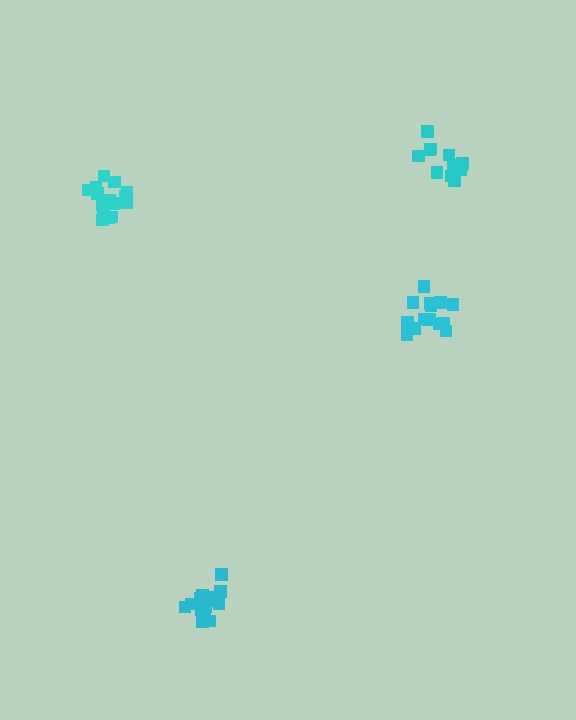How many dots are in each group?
Group 1: 15 dots, Group 2: 13 dots, Group 3: 16 dots, Group 4: 14 dots (58 total).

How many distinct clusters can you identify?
There are 4 distinct clusters.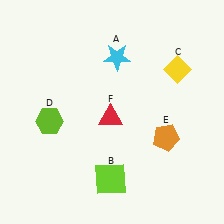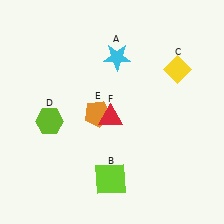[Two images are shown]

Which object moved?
The orange pentagon (E) moved left.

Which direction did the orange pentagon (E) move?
The orange pentagon (E) moved left.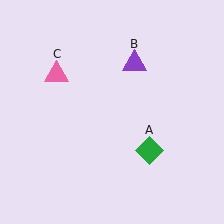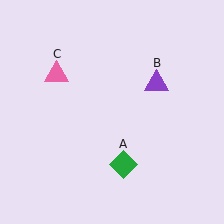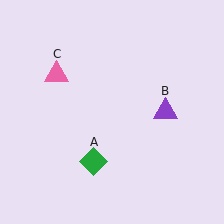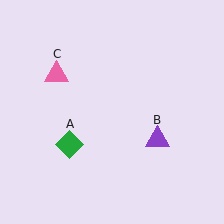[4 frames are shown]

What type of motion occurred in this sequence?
The green diamond (object A), purple triangle (object B) rotated clockwise around the center of the scene.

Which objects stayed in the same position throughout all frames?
Pink triangle (object C) remained stationary.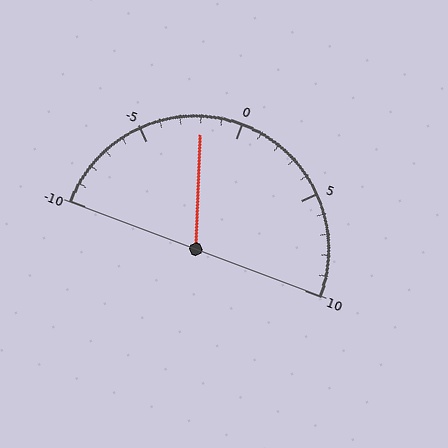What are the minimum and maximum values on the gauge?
The gauge ranges from -10 to 10.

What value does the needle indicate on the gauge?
The needle indicates approximately -2.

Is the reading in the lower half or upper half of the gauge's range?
The reading is in the lower half of the range (-10 to 10).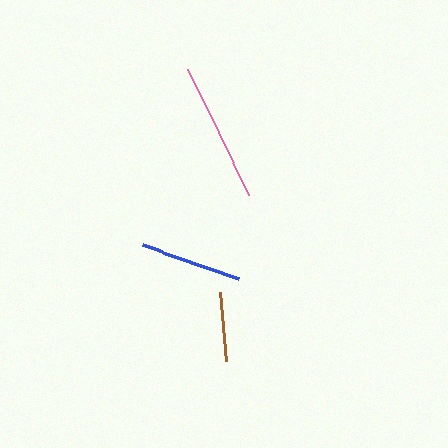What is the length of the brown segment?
The brown segment is approximately 69 pixels long.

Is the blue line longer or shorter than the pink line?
The pink line is longer than the blue line.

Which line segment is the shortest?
The brown line is the shortest at approximately 69 pixels.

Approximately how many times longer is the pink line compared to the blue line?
The pink line is approximately 1.4 times the length of the blue line.